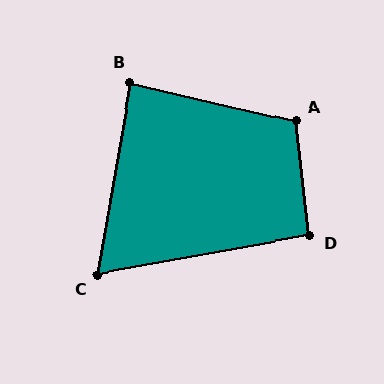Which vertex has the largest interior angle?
A, at approximately 110 degrees.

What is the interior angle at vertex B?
Approximately 87 degrees (approximately right).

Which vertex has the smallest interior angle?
C, at approximately 70 degrees.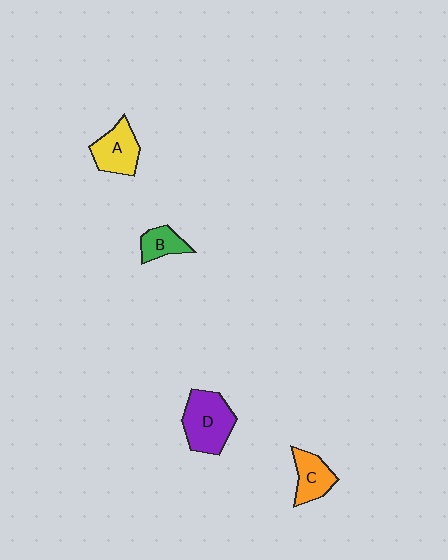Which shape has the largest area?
Shape D (purple).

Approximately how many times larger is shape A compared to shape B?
Approximately 1.5 times.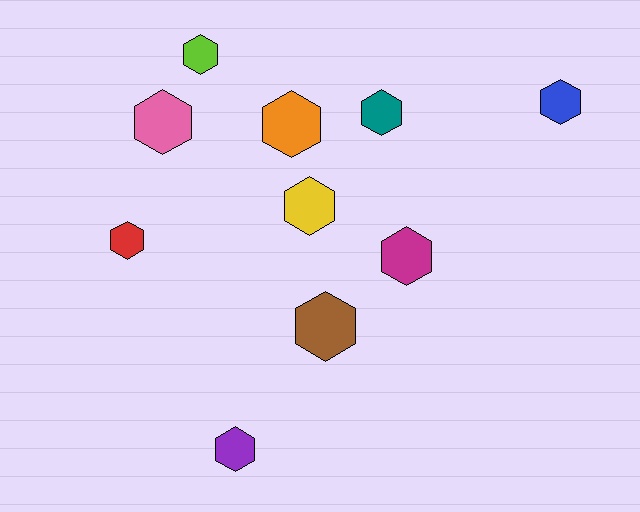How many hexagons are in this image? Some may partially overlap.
There are 10 hexagons.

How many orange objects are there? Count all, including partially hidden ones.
There is 1 orange object.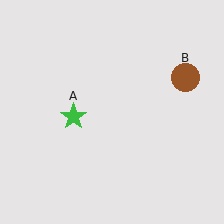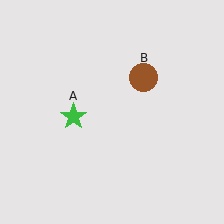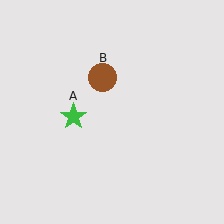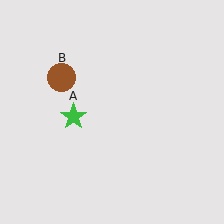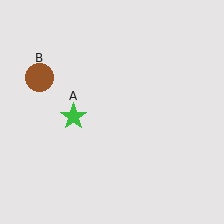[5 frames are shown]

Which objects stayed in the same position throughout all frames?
Green star (object A) remained stationary.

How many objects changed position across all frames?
1 object changed position: brown circle (object B).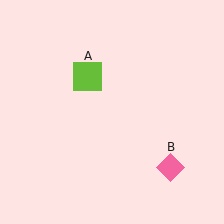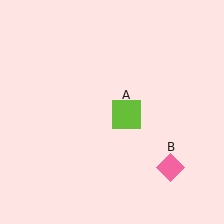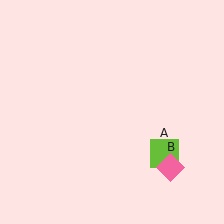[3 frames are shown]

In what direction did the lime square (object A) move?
The lime square (object A) moved down and to the right.